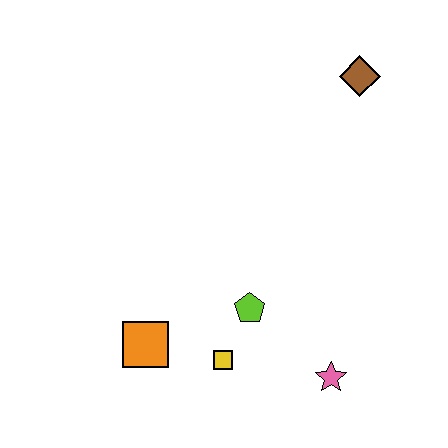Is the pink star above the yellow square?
No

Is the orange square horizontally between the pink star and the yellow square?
No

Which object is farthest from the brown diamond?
The orange square is farthest from the brown diamond.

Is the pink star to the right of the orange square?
Yes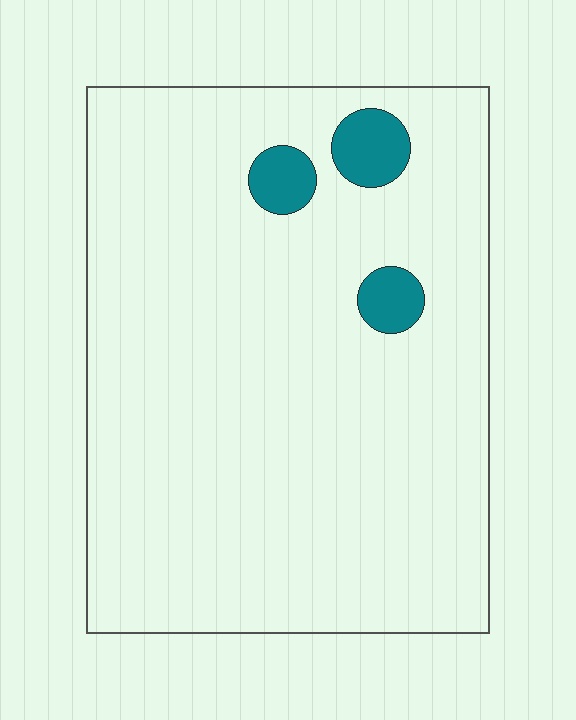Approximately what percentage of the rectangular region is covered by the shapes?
Approximately 5%.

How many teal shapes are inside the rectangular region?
3.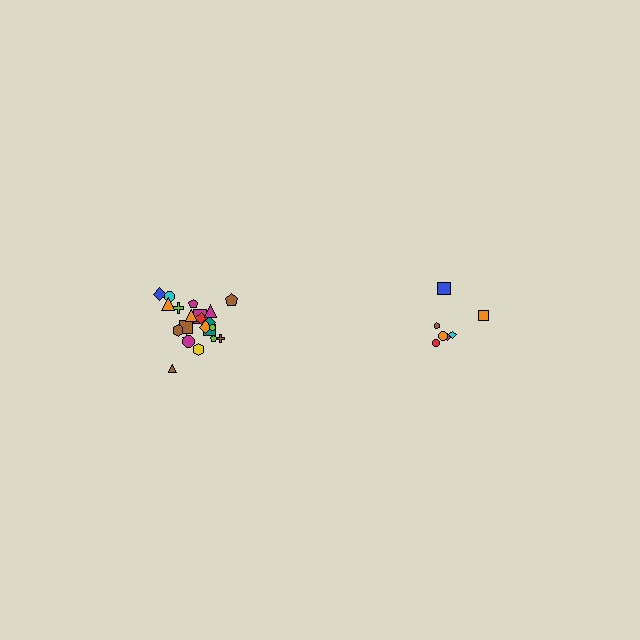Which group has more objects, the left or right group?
The left group.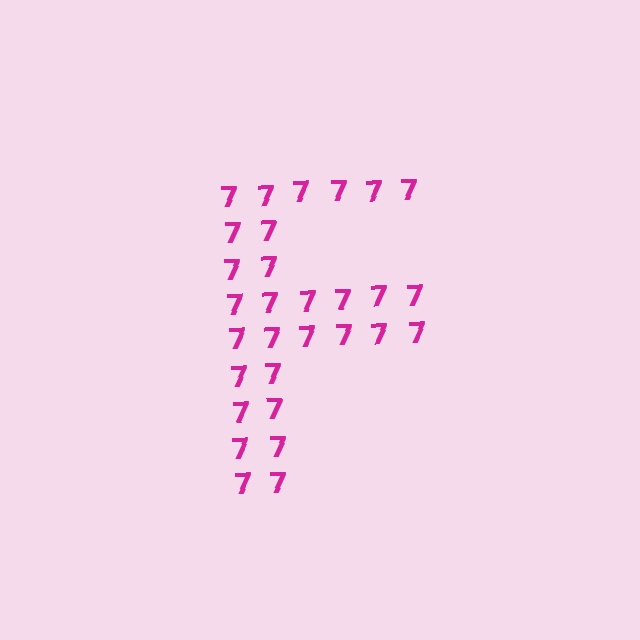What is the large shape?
The large shape is the letter F.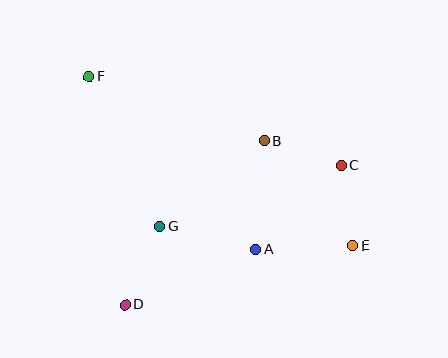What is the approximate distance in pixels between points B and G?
The distance between B and G is approximately 135 pixels.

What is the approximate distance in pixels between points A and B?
The distance between A and B is approximately 109 pixels.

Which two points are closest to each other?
Points B and C are closest to each other.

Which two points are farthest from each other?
Points E and F are farthest from each other.